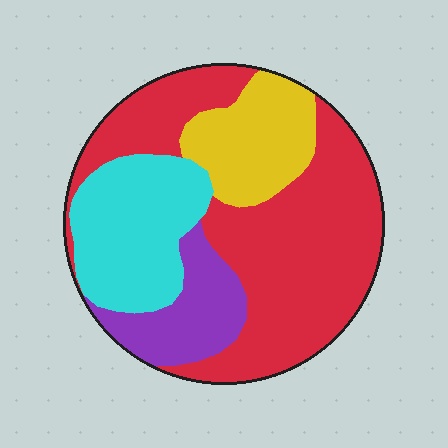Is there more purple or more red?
Red.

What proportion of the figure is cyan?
Cyan takes up about one fifth (1/5) of the figure.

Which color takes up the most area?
Red, at roughly 50%.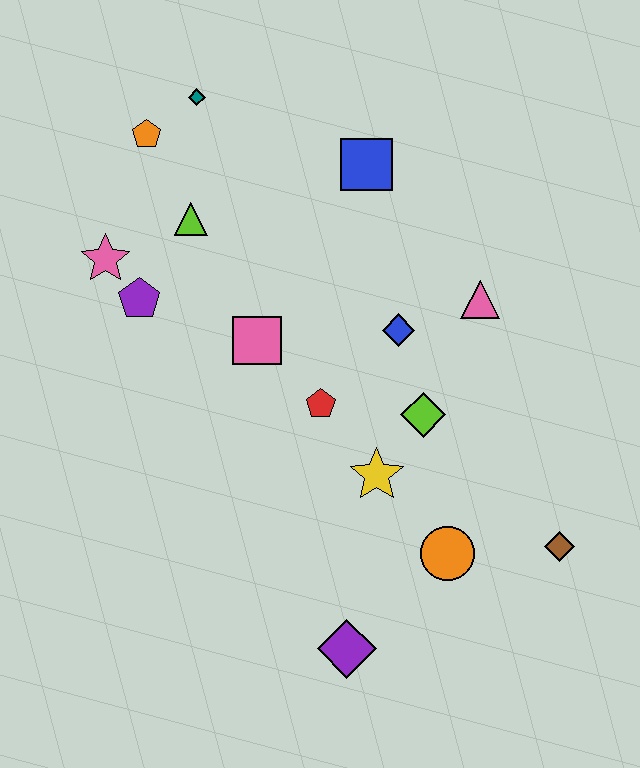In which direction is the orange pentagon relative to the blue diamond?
The orange pentagon is to the left of the blue diamond.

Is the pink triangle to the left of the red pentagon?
No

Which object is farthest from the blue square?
The purple diamond is farthest from the blue square.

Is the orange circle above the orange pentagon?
No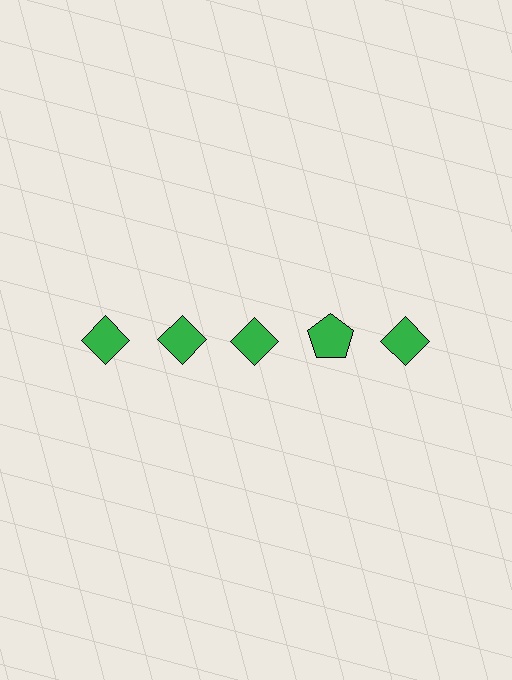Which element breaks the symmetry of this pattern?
The green pentagon in the top row, second from right column breaks the symmetry. All other shapes are green diamonds.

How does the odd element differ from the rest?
It has a different shape: pentagon instead of diamond.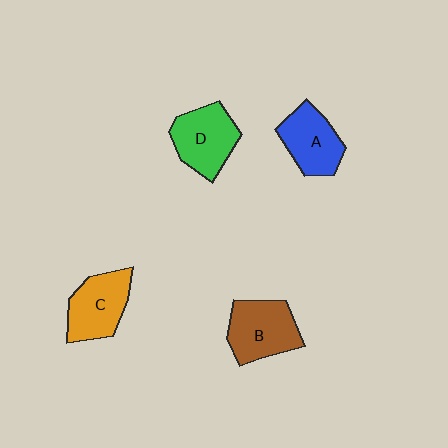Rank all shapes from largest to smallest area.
From largest to smallest: B (brown), D (green), C (orange), A (blue).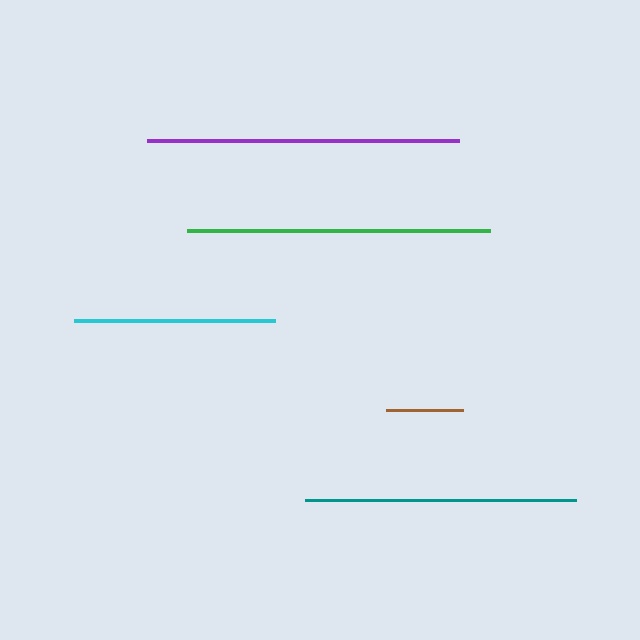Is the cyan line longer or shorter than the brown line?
The cyan line is longer than the brown line.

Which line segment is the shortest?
The brown line is the shortest at approximately 77 pixels.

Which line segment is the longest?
The purple line is the longest at approximately 312 pixels.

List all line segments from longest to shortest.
From longest to shortest: purple, green, teal, cyan, brown.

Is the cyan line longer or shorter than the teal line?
The teal line is longer than the cyan line.